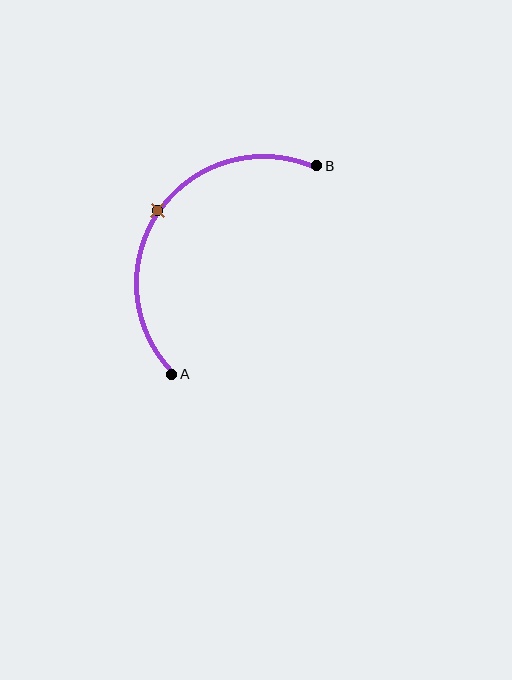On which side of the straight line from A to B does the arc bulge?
The arc bulges above and to the left of the straight line connecting A and B.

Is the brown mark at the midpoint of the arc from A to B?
Yes. The brown mark lies on the arc at equal arc-length from both A and B — it is the arc midpoint.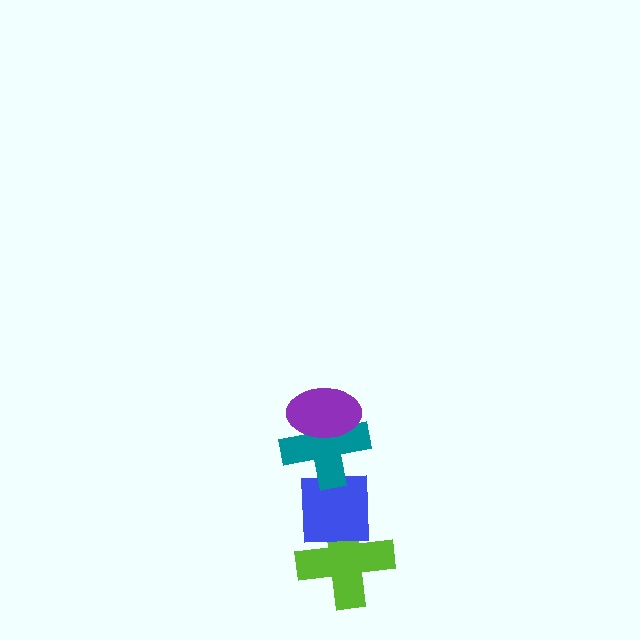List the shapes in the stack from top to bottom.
From top to bottom: the purple ellipse, the teal cross, the blue square, the lime cross.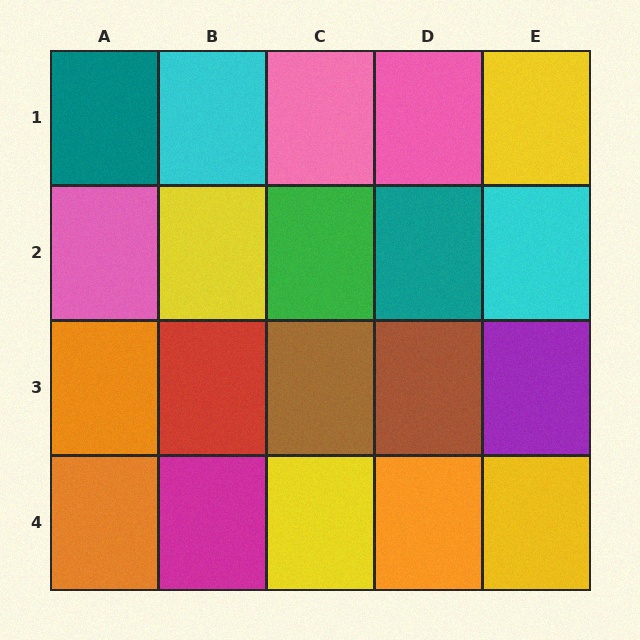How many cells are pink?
3 cells are pink.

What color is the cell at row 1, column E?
Yellow.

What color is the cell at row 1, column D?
Pink.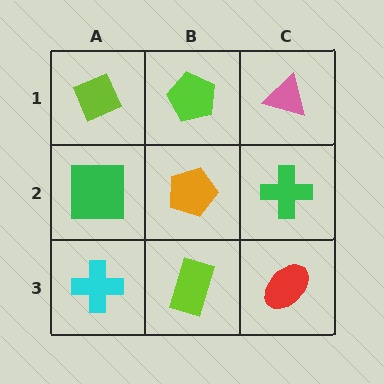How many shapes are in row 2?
3 shapes.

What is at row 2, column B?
An orange pentagon.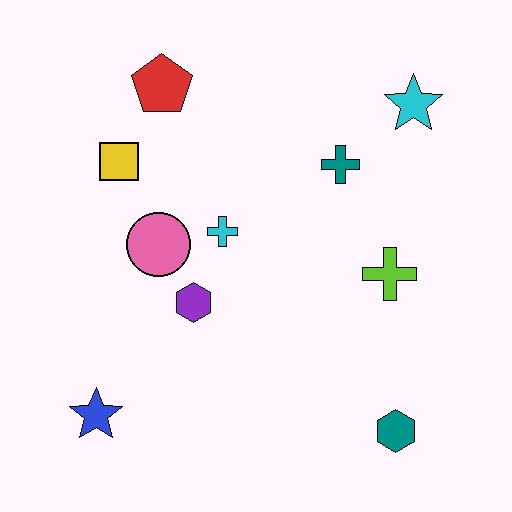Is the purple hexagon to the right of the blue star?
Yes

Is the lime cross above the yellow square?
No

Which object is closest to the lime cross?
The teal cross is closest to the lime cross.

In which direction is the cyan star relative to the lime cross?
The cyan star is above the lime cross.